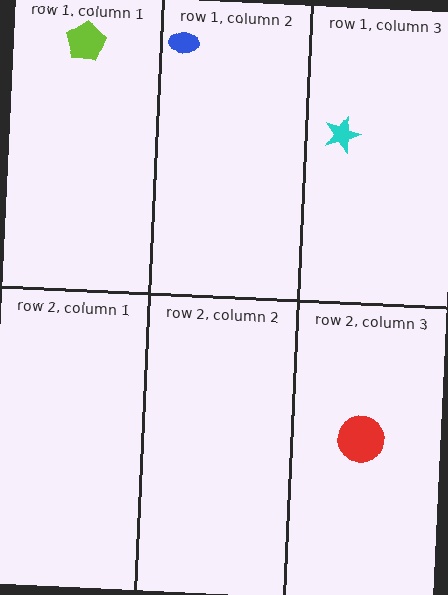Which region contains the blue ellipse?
The row 1, column 2 region.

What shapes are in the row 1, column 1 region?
The lime pentagon.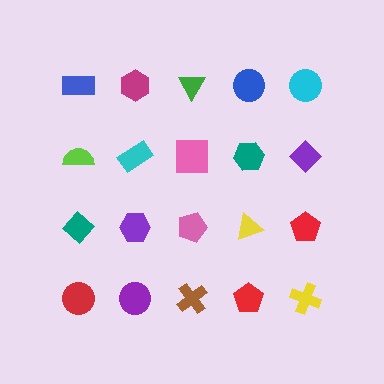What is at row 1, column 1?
A blue rectangle.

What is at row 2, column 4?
A teal hexagon.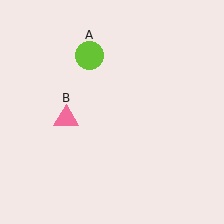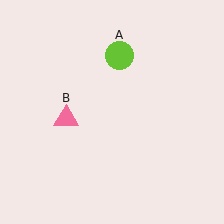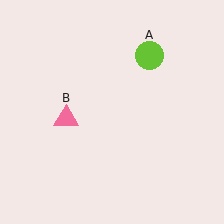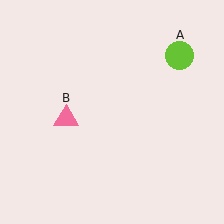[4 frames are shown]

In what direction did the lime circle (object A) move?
The lime circle (object A) moved right.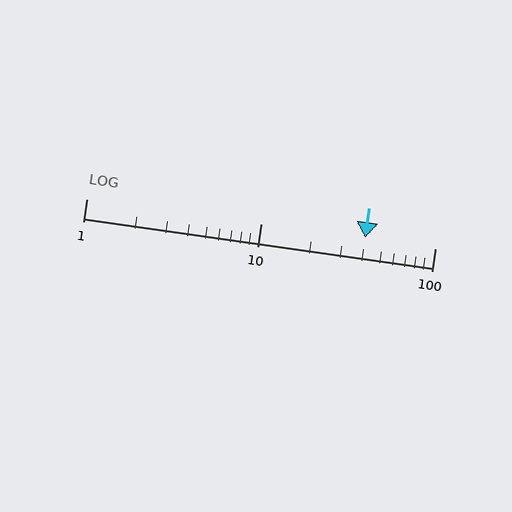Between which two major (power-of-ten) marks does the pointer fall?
The pointer is between 10 and 100.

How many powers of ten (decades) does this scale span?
The scale spans 2 decades, from 1 to 100.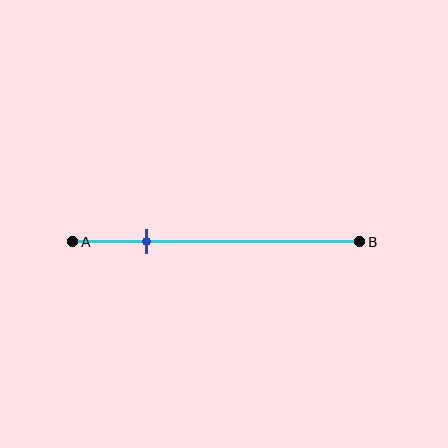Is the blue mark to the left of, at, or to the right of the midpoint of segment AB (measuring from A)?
The blue mark is to the left of the midpoint of segment AB.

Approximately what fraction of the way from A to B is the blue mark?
The blue mark is approximately 25% of the way from A to B.